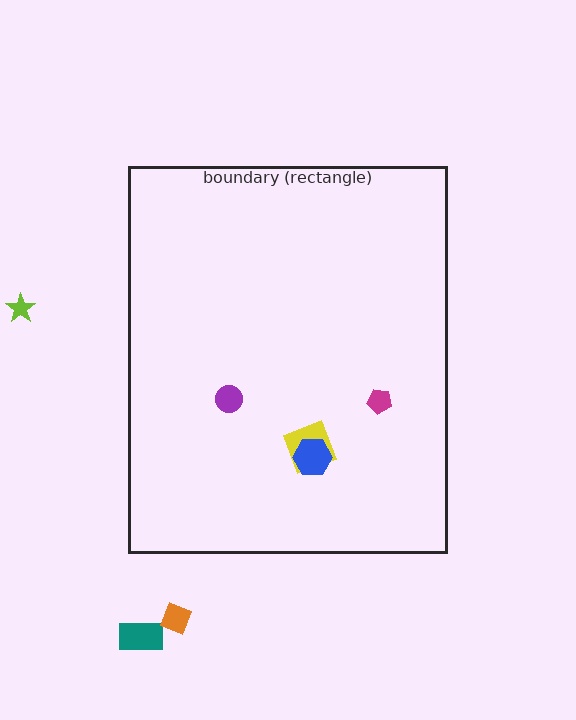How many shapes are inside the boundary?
4 inside, 3 outside.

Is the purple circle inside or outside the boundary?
Inside.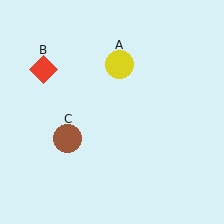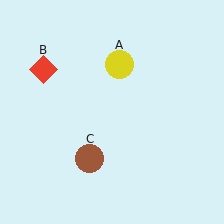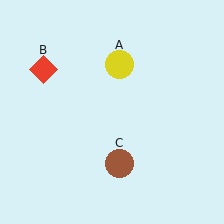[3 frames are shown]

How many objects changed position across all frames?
1 object changed position: brown circle (object C).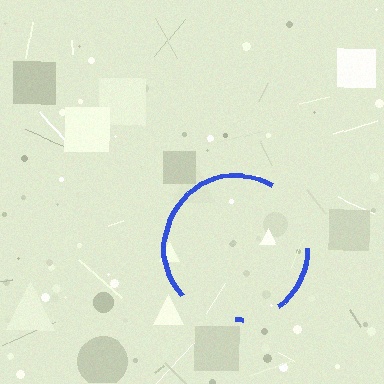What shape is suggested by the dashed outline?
The dashed outline suggests a circle.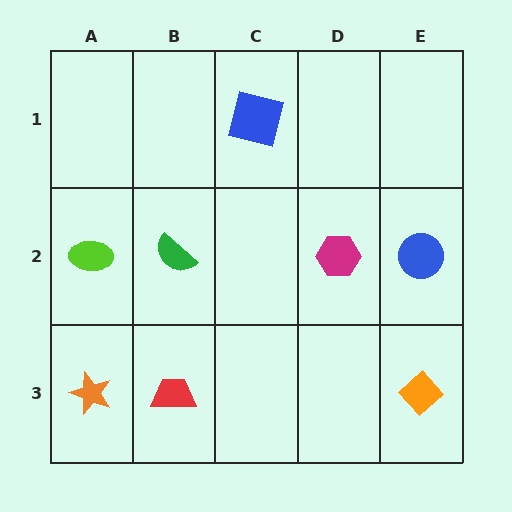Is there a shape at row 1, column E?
No, that cell is empty.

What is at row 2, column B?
A green semicircle.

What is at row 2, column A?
A lime ellipse.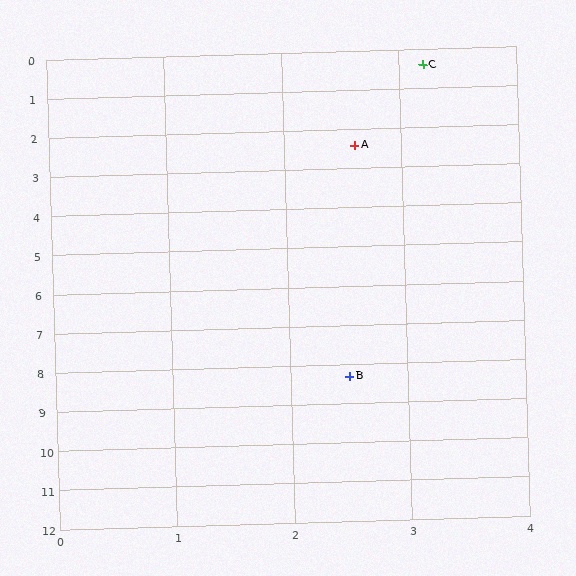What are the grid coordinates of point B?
Point B is at approximately (2.5, 8.3).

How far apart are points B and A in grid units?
Points B and A are about 5.9 grid units apart.